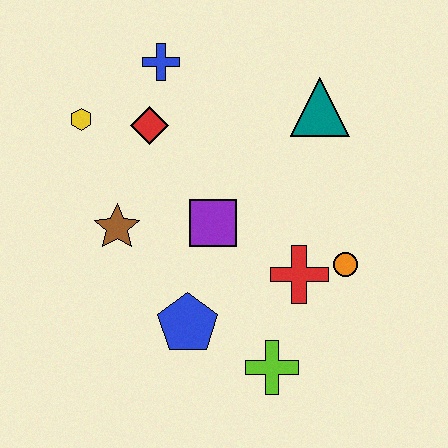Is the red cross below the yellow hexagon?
Yes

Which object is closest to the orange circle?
The red cross is closest to the orange circle.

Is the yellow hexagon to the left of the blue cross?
Yes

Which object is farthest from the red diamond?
The lime cross is farthest from the red diamond.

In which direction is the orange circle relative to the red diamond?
The orange circle is to the right of the red diamond.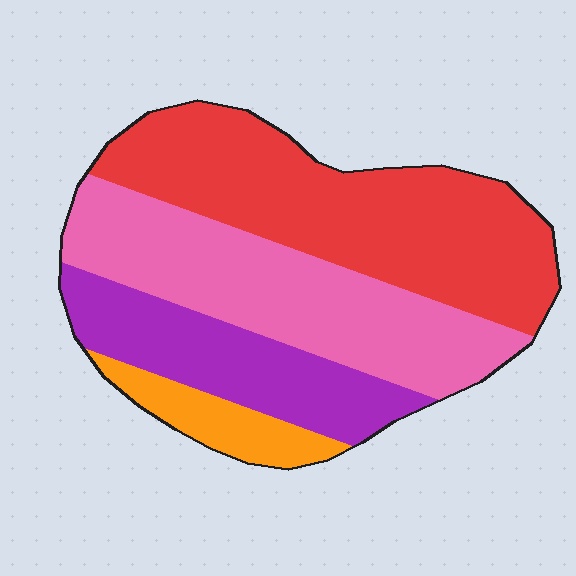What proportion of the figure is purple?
Purple covers 20% of the figure.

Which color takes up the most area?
Red, at roughly 40%.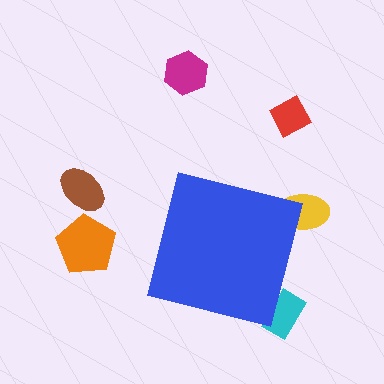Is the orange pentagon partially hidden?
No, the orange pentagon is fully visible.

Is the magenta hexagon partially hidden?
No, the magenta hexagon is fully visible.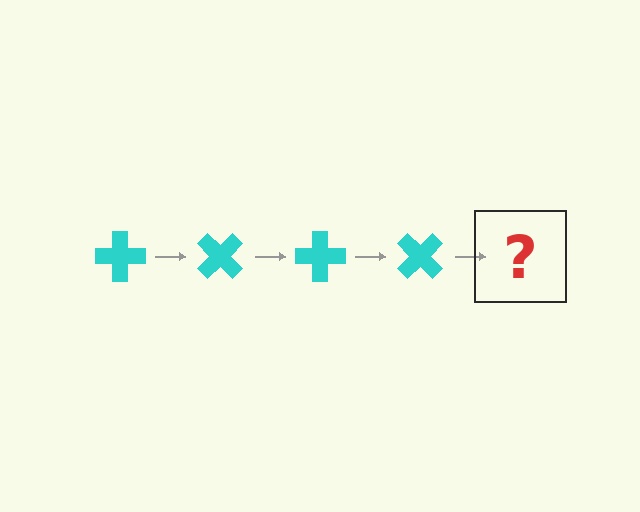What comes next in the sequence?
The next element should be a cyan cross rotated 180 degrees.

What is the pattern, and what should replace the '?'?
The pattern is that the cross rotates 45 degrees each step. The '?' should be a cyan cross rotated 180 degrees.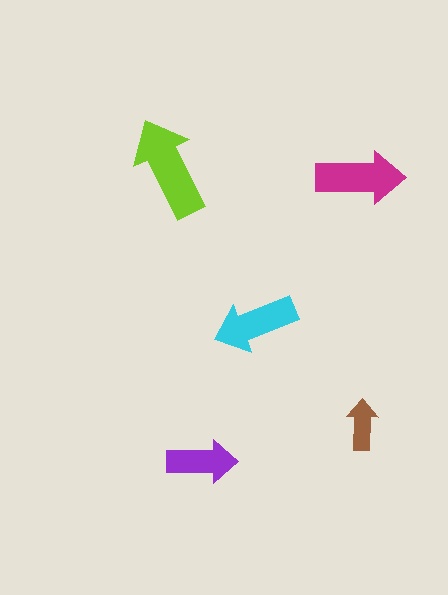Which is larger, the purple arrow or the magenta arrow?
The magenta one.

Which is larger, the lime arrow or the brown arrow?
The lime one.